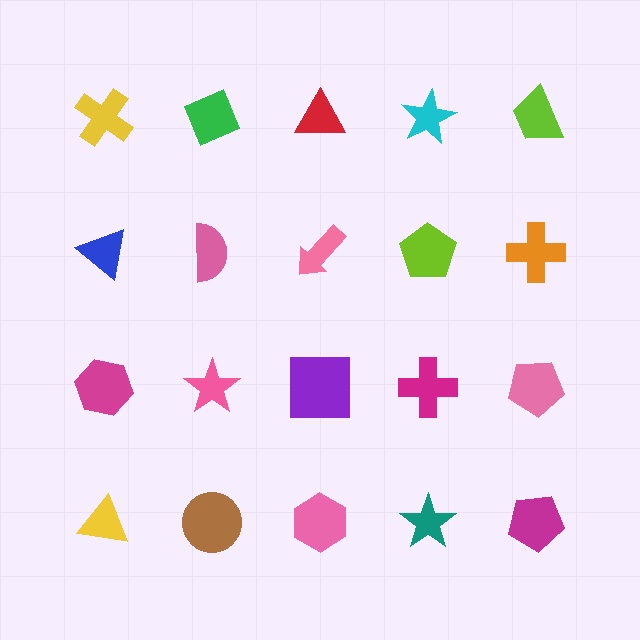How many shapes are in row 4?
5 shapes.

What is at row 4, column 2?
A brown circle.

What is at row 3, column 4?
A magenta cross.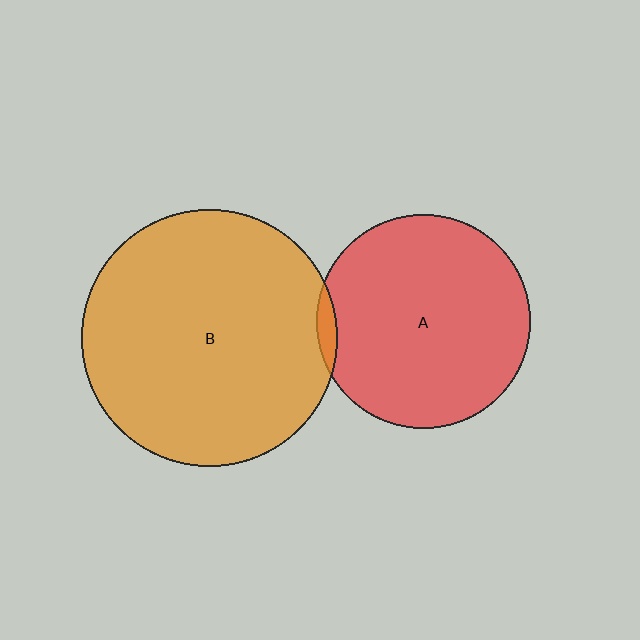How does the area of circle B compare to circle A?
Approximately 1.4 times.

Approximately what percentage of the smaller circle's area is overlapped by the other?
Approximately 5%.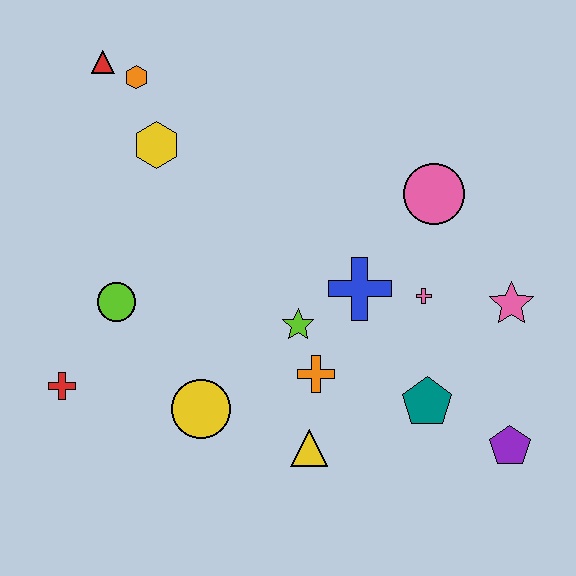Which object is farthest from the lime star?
The red triangle is farthest from the lime star.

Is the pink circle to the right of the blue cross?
Yes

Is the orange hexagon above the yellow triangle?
Yes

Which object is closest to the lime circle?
The red cross is closest to the lime circle.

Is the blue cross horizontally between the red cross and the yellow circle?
No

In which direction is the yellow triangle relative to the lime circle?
The yellow triangle is to the right of the lime circle.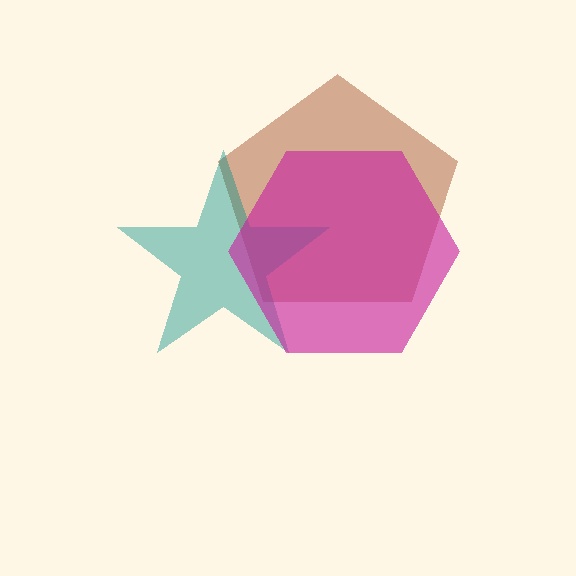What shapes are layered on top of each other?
The layered shapes are: a brown pentagon, a teal star, a magenta hexagon.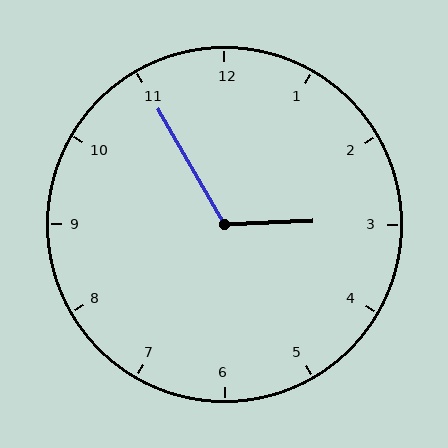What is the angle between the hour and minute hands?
Approximately 118 degrees.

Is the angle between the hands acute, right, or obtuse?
It is obtuse.